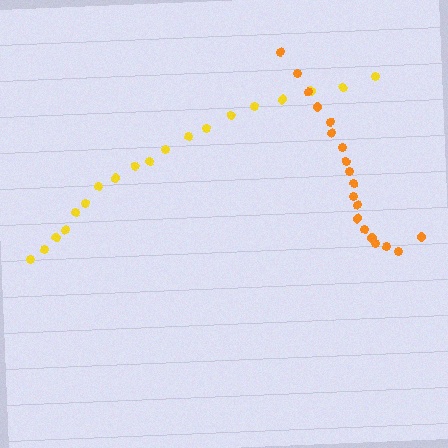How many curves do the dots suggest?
There are 2 distinct paths.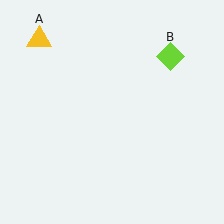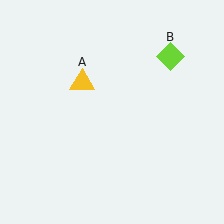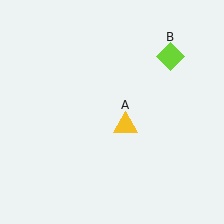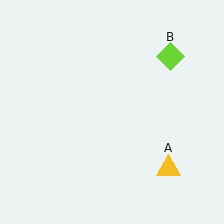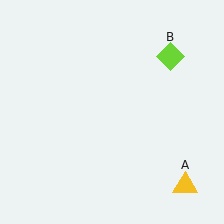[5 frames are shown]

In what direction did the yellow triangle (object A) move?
The yellow triangle (object A) moved down and to the right.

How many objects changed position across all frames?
1 object changed position: yellow triangle (object A).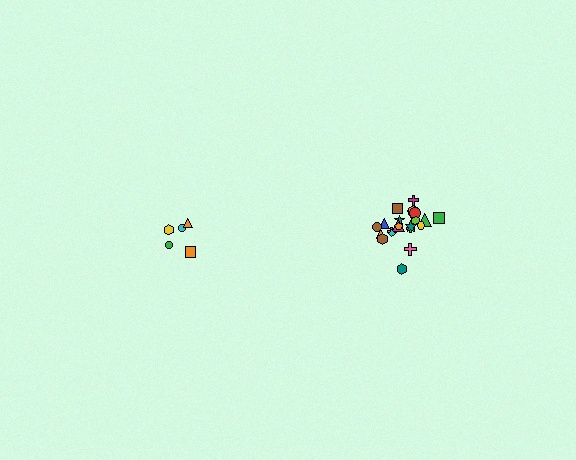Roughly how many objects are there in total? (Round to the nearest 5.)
Roughly 25 objects in total.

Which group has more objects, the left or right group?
The right group.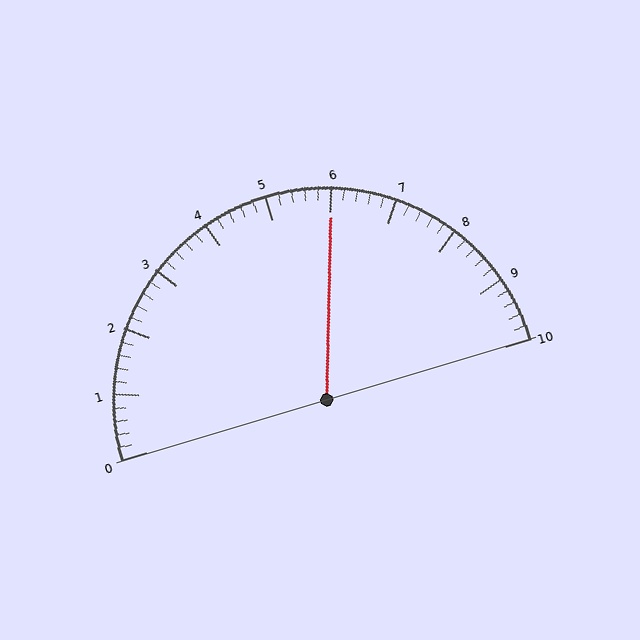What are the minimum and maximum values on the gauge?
The gauge ranges from 0 to 10.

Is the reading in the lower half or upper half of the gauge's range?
The reading is in the upper half of the range (0 to 10).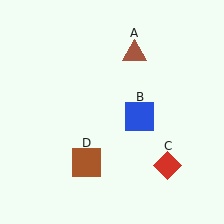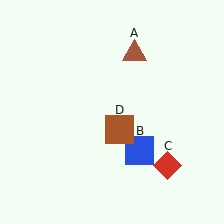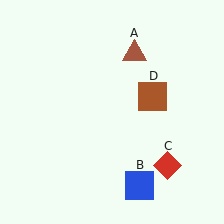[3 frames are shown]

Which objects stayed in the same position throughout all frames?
Brown triangle (object A) and red diamond (object C) remained stationary.